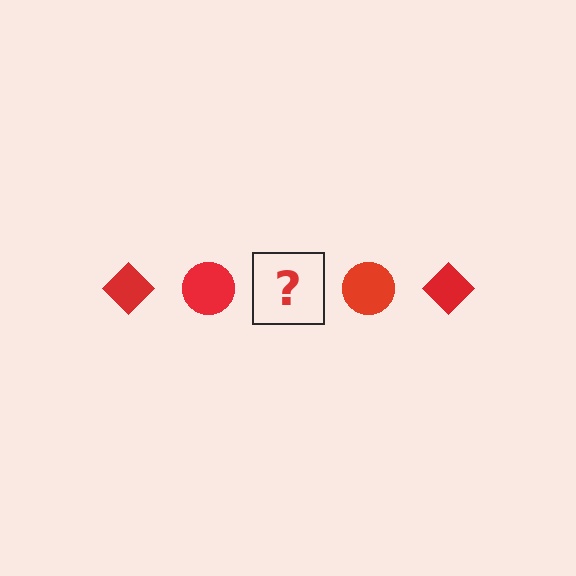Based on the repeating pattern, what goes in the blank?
The blank should be a red diamond.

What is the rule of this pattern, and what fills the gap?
The rule is that the pattern cycles through diamond, circle shapes in red. The gap should be filled with a red diamond.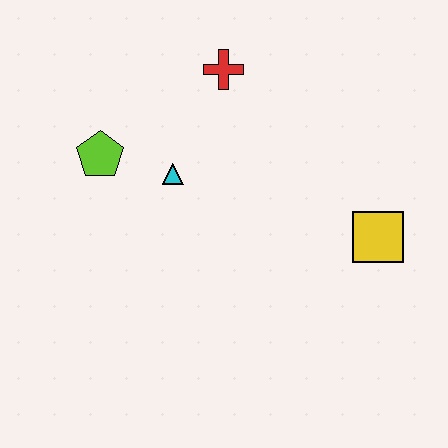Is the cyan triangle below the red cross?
Yes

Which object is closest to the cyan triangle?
The lime pentagon is closest to the cyan triangle.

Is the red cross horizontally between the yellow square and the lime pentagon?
Yes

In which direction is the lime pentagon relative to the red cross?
The lime pentagon is to the left of the red cross.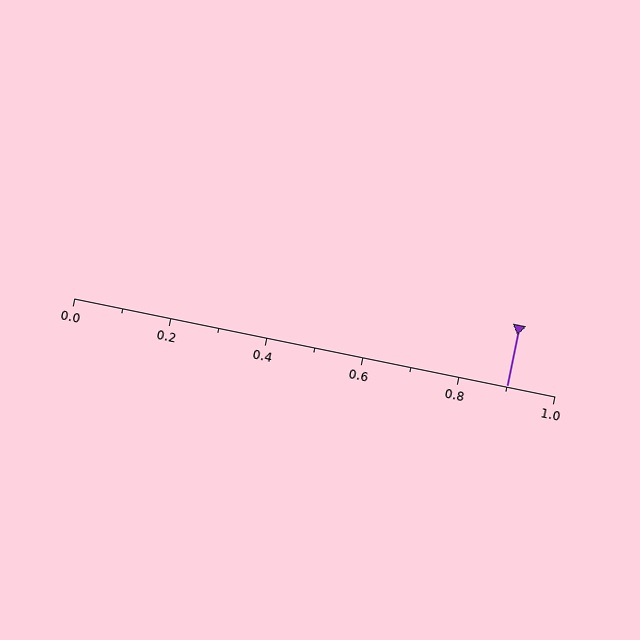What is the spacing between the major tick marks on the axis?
The major ticks are spaced 0.2 apart.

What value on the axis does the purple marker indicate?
The marker indicates approximately 0.9.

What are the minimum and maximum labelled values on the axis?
The axis runs from 0.0 to 1.0.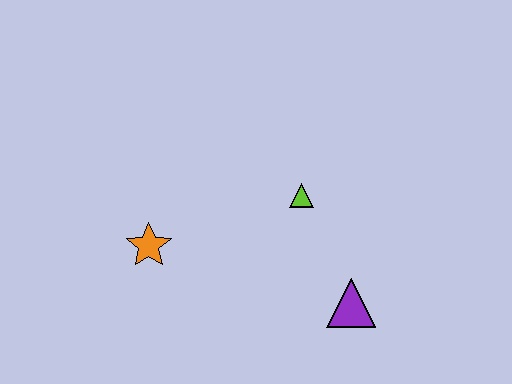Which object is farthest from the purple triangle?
The orange star is farthest from the purple triangle.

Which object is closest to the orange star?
The lime triangle is closest to the orange star.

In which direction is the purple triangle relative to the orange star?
The purple triangle is to the right of the orange star.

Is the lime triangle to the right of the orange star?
Yes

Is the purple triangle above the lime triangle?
No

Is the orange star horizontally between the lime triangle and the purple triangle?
No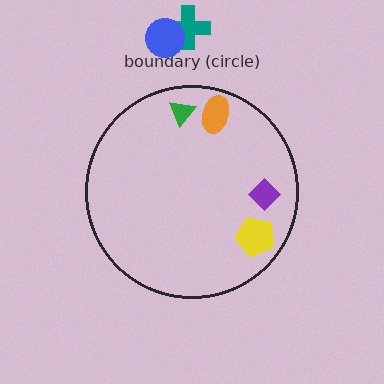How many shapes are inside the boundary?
4 inside, 2 outside.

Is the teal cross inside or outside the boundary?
Outside.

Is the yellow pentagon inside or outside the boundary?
Inside.